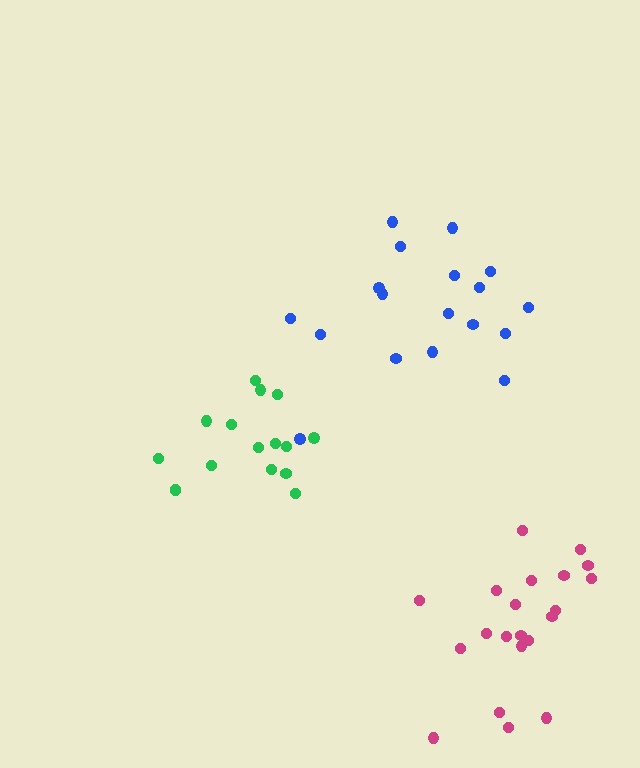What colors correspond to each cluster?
The clusters are colored: green, magenta, blue.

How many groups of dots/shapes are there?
There are 3 groups.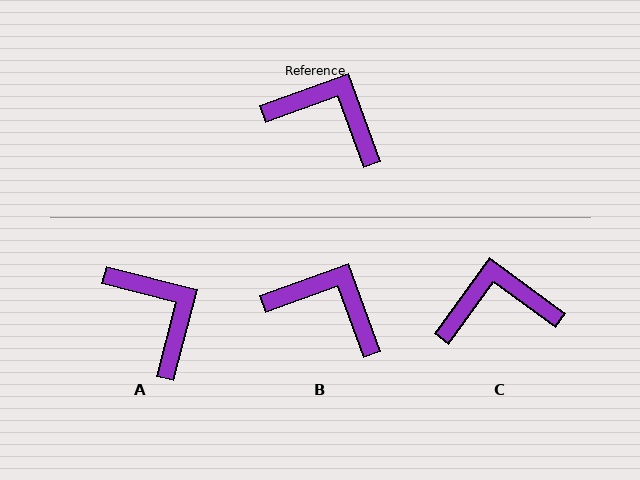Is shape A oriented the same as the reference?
No, it is off by about 34 degrees.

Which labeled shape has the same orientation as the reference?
B.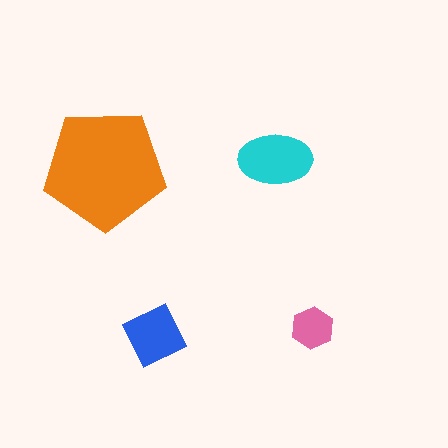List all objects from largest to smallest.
The orange pentagon, the cyan ellipse, the blue diamond, the pink hexagon.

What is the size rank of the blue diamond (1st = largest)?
3rd.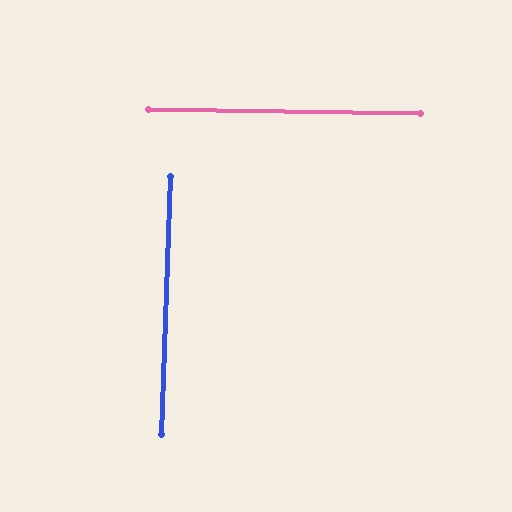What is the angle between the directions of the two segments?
Approximately 89 degrees.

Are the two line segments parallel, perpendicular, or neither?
Perpendicular — they meet at approximately 89°.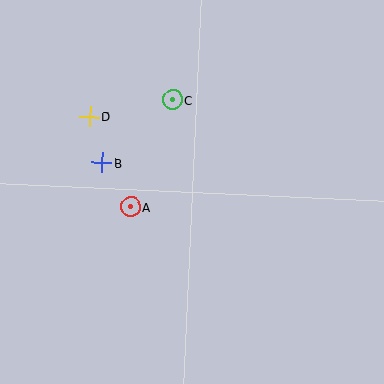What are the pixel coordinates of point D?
Point D is at (89, 117).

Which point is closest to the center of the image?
Point A at (131, 207) is closest to the center.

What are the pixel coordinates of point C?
Point C is at (173, 100).